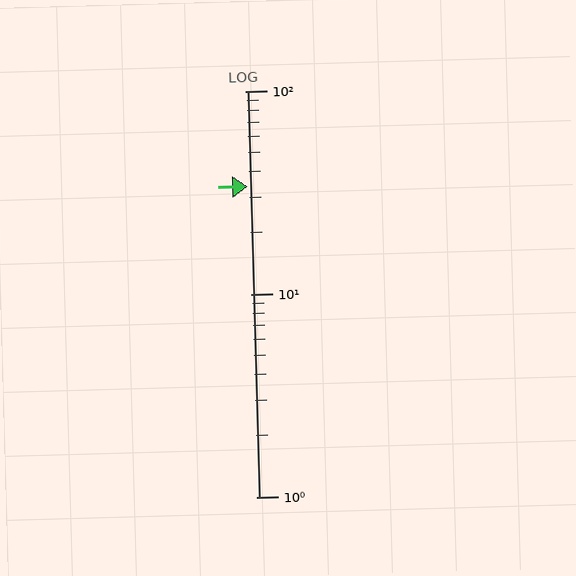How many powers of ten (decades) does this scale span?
The scale spans 2 decades, from 1 to 100.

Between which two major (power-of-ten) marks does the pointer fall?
The pointer is between 10 and 100.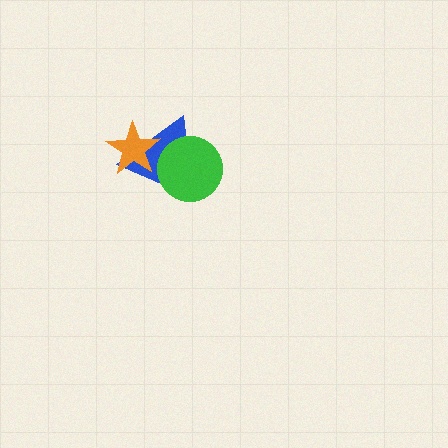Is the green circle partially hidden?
No, no other shape covers it.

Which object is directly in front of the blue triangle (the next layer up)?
The green circle is directly in front of the blue triangle.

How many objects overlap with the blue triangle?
2 objects overlap with the blue triangle.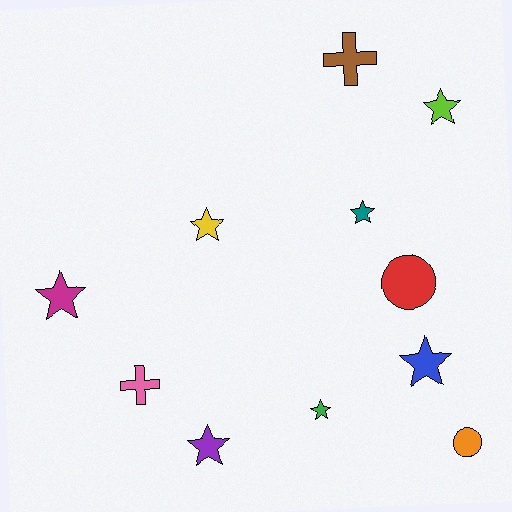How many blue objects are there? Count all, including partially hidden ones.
There is 1 blue object.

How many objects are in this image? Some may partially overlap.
There are 11 objects.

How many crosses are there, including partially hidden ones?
There are 2 crosses.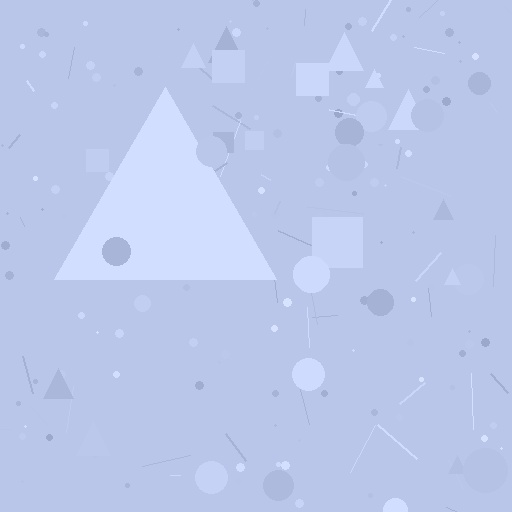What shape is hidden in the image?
A triangle is hidden in the image.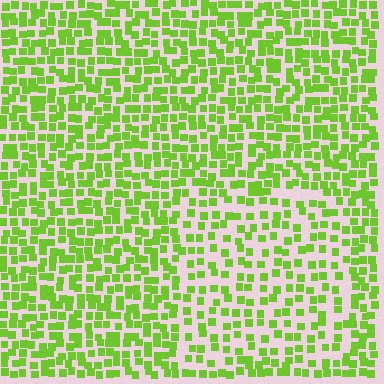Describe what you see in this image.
The image contains small lime elements arranged at two different densities. A rectangle-shaped region is visible where the elements are less densely packed than the surrounding area.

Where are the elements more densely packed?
The elements are more densely packed outside the rectangle boundary.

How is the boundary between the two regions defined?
The boundary is defined by a change in element density (approximately 1.7x ratio). All elements are the same color, size, and shape.